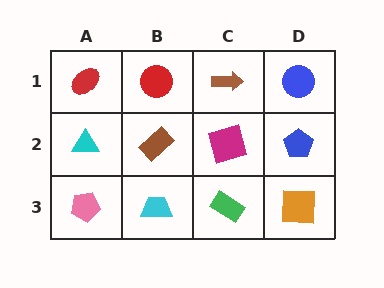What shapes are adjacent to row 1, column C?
A magenta square (row 2, column C), a red circle (row 1, column B), a blue circle (row 1, column D).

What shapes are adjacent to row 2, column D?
A blue circle (row 1, column D), an orange square (row 3, column D), a magenta square (row 2, column C).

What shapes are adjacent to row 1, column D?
A blue pentagon (row 2, column D), a brown arrow (row 1, column C).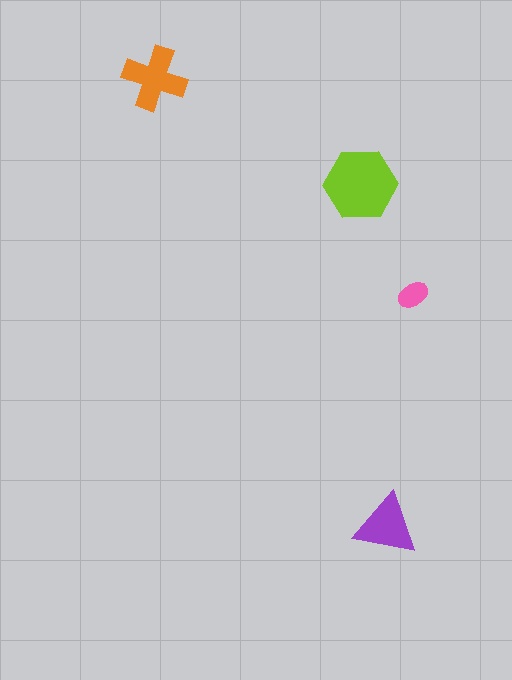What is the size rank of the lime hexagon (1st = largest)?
1st.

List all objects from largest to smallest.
The lime hexagon, the orange cross, the purple triangle, the pink ellipse.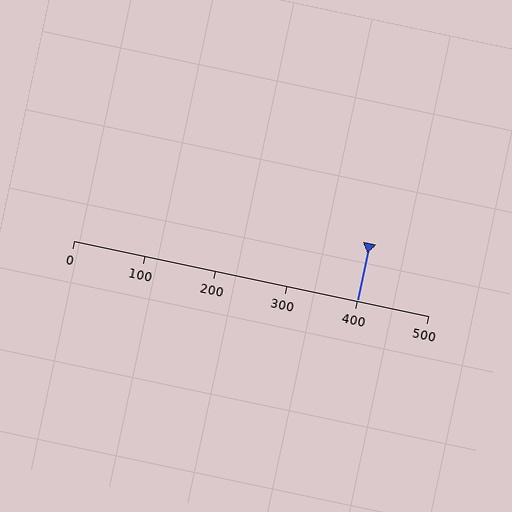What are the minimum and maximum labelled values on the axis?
The axis runs from 0 to 500.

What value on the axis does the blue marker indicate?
The marker indicates approximately 400.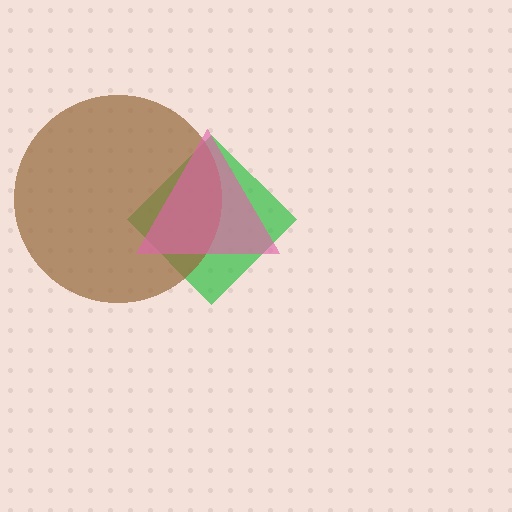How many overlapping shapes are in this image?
There are 3 overlapping shapes in the image.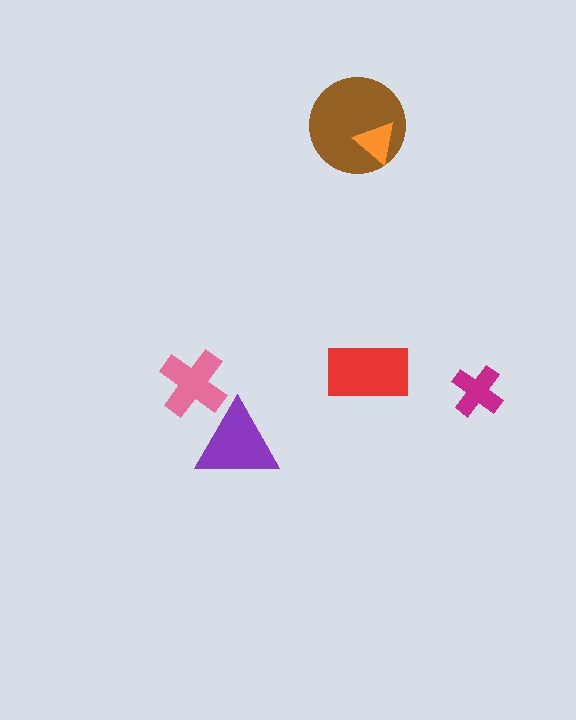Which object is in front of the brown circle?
The orange triangle is in front of the brown circle.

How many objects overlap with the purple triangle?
1 object overlaps with the purple triangle.